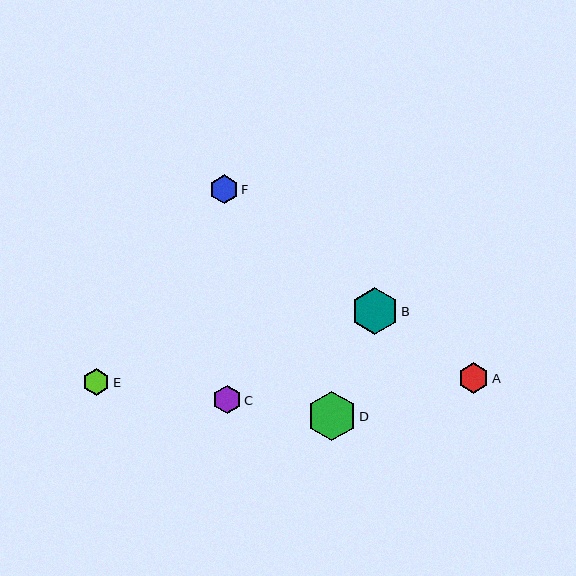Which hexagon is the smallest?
Hexagon E is the smallest with a size of approximately 27 pixels.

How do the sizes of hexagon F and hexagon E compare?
Hexagon F and hexagon E are approximately the same size.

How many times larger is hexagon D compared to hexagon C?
Hexagon D is approximately 1.7 times the size of hexagon C.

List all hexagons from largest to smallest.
From largest to smallest: D, B, A, C, F, E.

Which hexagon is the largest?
Hexagon D is the largest with a size of approximately 49 pixels.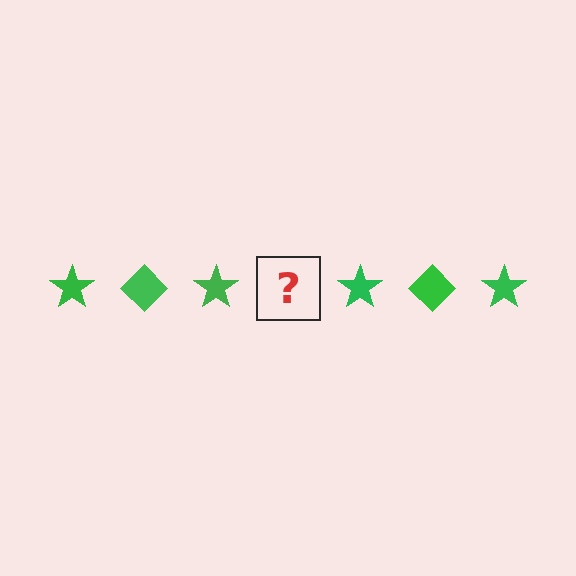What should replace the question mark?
The question mark should be replaced with a green diamond.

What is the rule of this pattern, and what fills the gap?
The rule is that the pattern cycles through star, diamond shapes in green. The gap should be filled with a green diamond.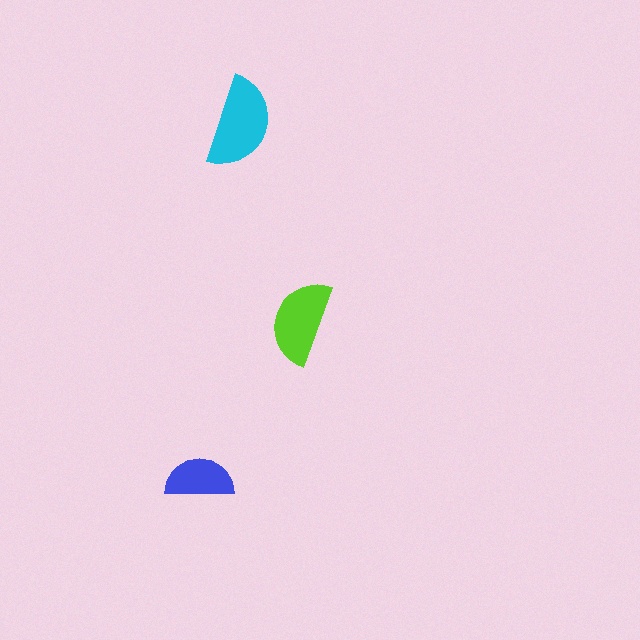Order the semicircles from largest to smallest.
the cyan one, the lime one, the blue one.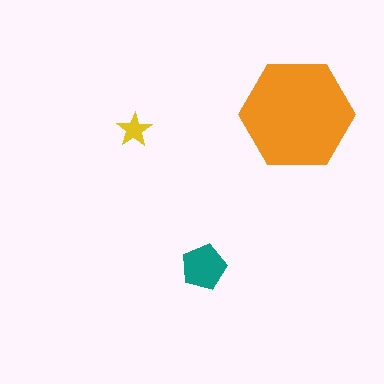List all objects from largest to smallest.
The orange hexagon, the teal pentagon, the yellow star.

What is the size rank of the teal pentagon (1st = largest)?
2nd.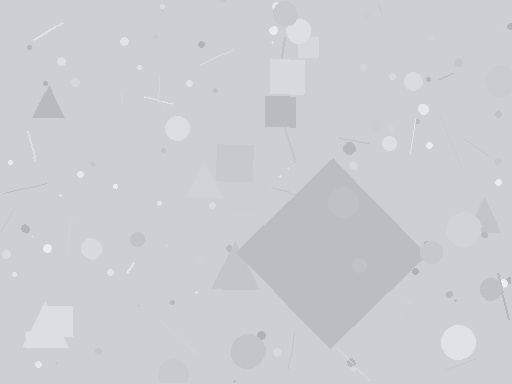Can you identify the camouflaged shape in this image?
The camouflaged shape is a diamond.